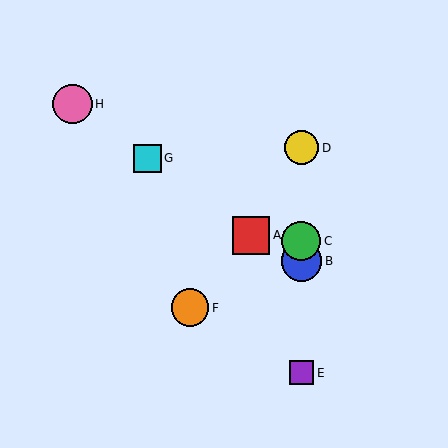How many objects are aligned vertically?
4 objects (B, C, D, E) are aligned vertically.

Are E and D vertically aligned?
Yes, both are at x≈301.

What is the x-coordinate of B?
Object B is at x≈301.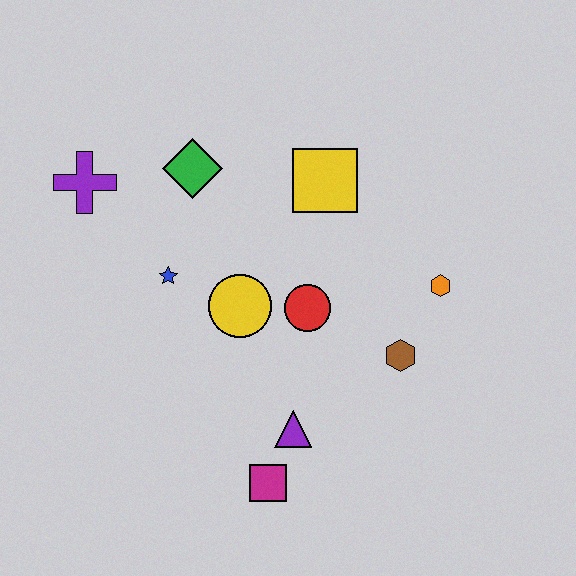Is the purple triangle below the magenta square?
No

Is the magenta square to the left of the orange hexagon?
Yes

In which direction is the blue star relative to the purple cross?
The blue star is below the purple cross.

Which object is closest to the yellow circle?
The red circle is closest to the yellow circle.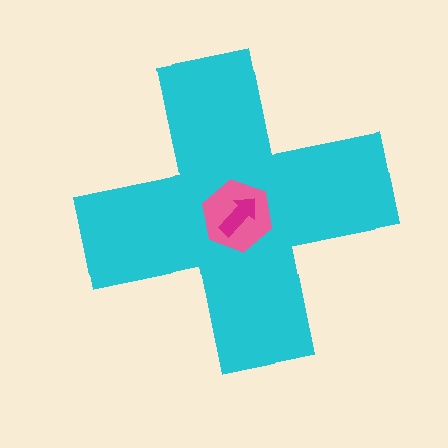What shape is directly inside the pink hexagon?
The magenta arrow.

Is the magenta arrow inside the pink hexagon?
Yes.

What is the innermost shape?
The magenta arrow.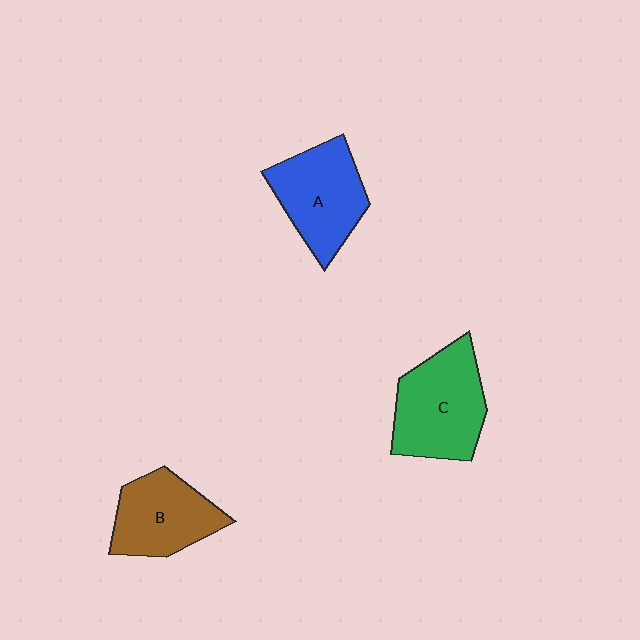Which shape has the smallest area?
Shape B (brown).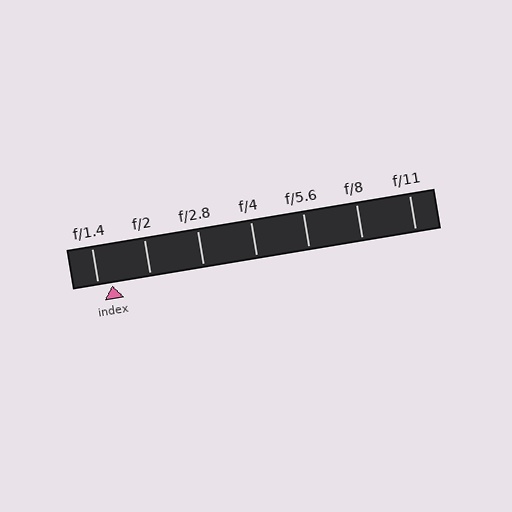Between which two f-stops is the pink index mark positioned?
The index mark is between f/1.4 and f/2.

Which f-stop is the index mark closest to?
The index mark is closest to f/1.4.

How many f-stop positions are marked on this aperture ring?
There are 7 f-stop positions marked.